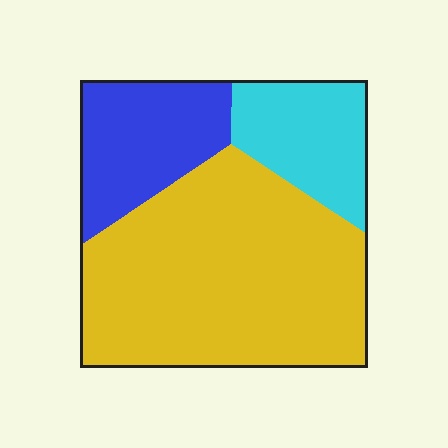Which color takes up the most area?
Yellow, at roughly 60%.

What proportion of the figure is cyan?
Cyan covers around 20% of the figure.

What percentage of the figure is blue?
Blue covers about 20% of the figure.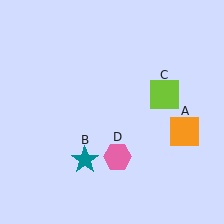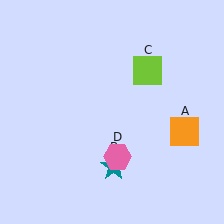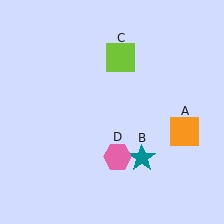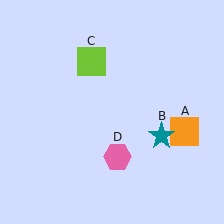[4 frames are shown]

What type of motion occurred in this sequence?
The teal star (object B), lime square (object C) rotated counterclockwise around the center of the scene.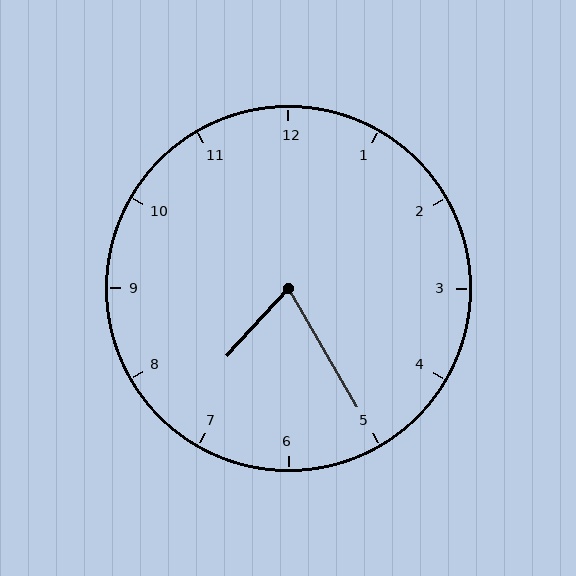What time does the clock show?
7:25.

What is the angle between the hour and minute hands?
Approximately 72 degrees.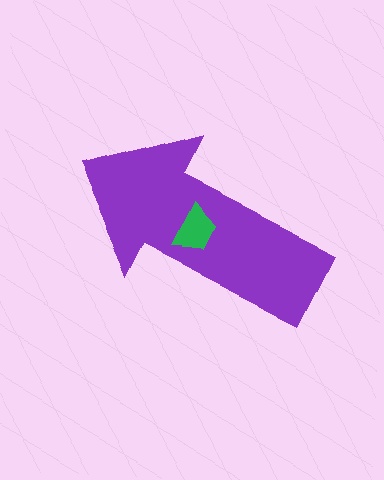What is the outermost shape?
The purple arrow.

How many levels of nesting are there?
2.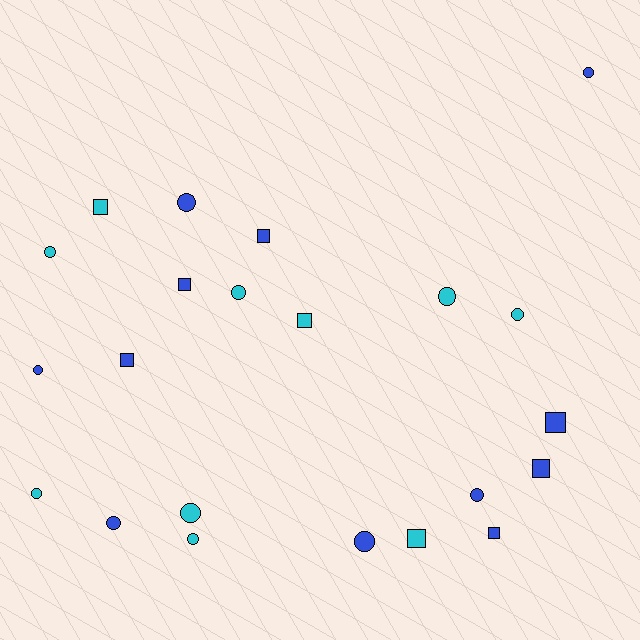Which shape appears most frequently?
Circle, with 13 objects.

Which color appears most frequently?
Blue, with 12 objects.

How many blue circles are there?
There are 6 blue circles.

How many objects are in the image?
There are 22 objects.